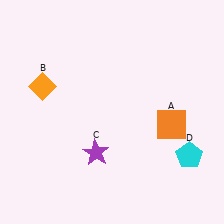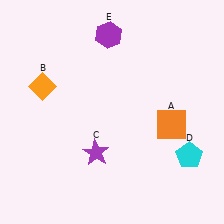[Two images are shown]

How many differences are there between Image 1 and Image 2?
There is 1 difference between the two images.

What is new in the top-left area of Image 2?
A purple hexagon (E) was added in the top-left area of Image 2.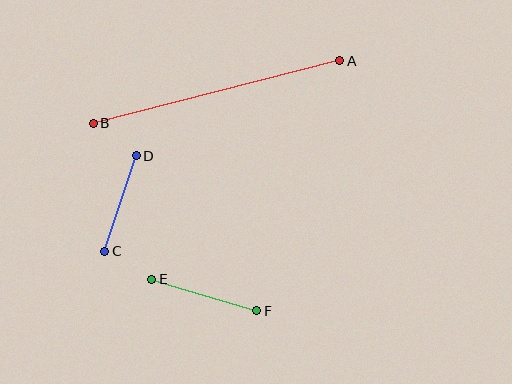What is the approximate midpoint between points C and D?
The midpoint is at approximately (121, 204) pixels.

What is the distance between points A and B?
The distance is approximately 254 pixels.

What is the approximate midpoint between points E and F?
The midpoint is at approximately (204, 295) pixels.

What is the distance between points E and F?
The distance is approximately 109 pixels.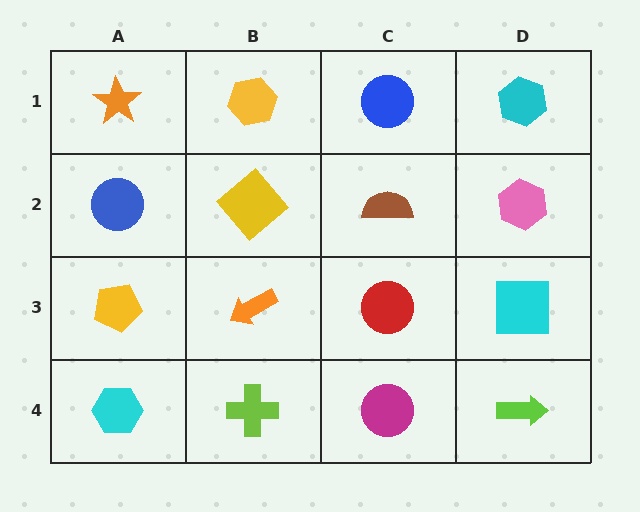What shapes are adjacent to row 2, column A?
An orange star (row 1, column A), a yellow pentagon (row 3, column A), a yellow diamond (row 2, column B).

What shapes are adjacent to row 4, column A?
A yellow pentagon (row 3, column A), a lime cross (row 4, column B).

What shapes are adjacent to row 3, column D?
A pink hexagon (row 2, column D), a lime arrow (row 4, column D), a red circle (row 3, column C).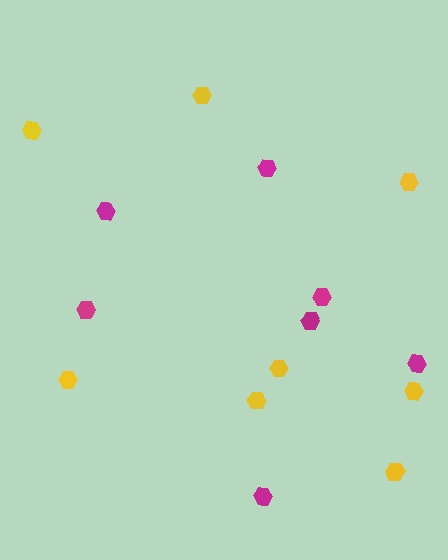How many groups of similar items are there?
There are 2 groups: one group of yellow hexagons (8) and one group of magenta hexagons (7).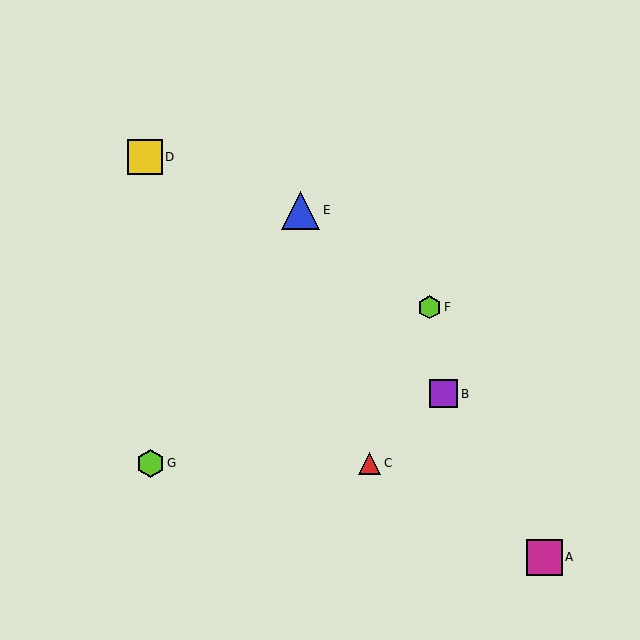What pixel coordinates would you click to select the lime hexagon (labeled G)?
Click at (150, 463) to select the lime hexagon G.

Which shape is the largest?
The blue triangle (labeled E) is the largest.